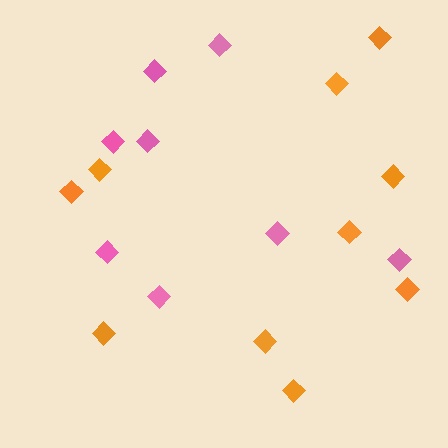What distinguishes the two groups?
There are 2 groups: one group of pink diamonds (8) and one group of orange diamonds (10).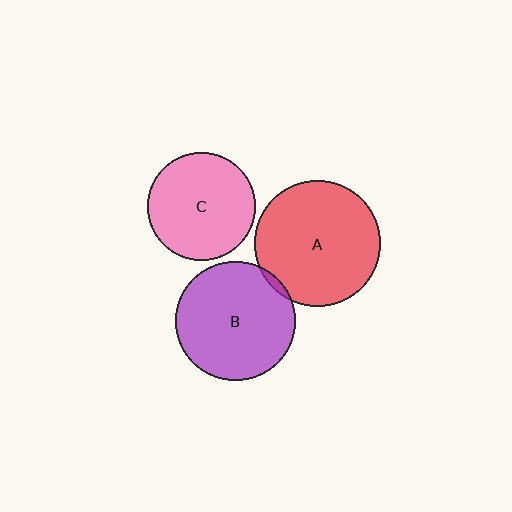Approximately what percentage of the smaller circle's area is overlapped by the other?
Approximately 5%.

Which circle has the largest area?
Circle A (red).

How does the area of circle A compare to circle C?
Approximately 1.4 times.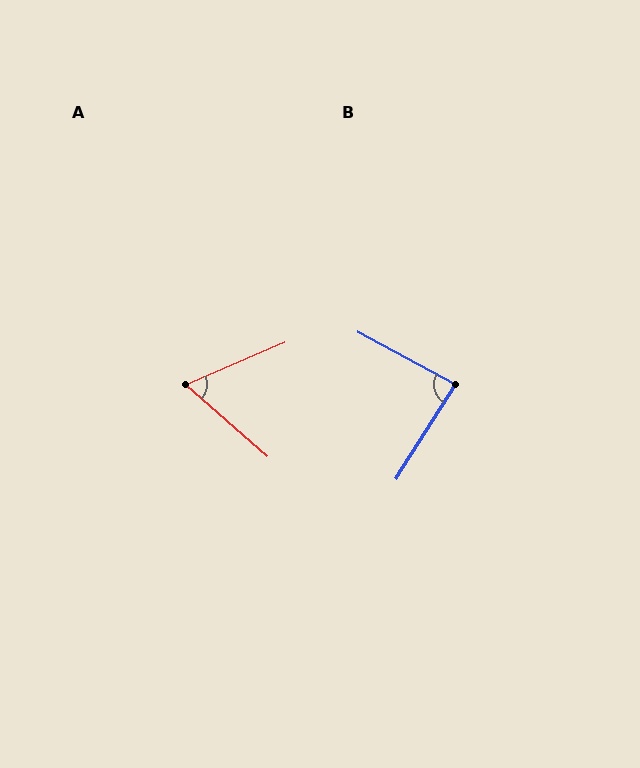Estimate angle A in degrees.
Approximately 64 degrees.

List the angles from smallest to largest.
A (64°), B (86°).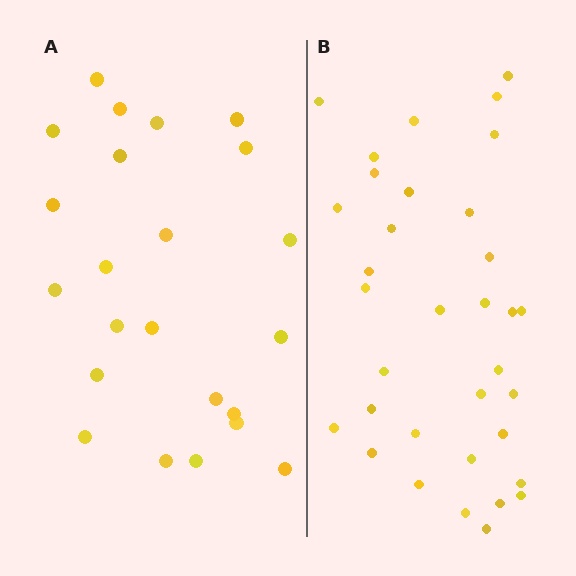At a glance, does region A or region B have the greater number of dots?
Region B (the right region) has more dots.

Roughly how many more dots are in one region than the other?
Region B has roughly 12 or so more dots than region A.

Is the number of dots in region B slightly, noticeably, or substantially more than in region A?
Region B has substantially more. The ratio is roughly 1.5 to 1.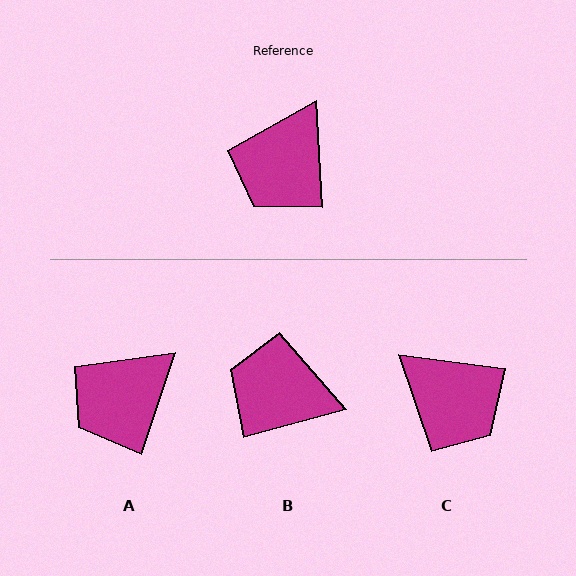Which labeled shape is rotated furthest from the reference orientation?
C, about 79 degrees away.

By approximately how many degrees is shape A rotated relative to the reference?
Approximately 22 degrees clockwise.